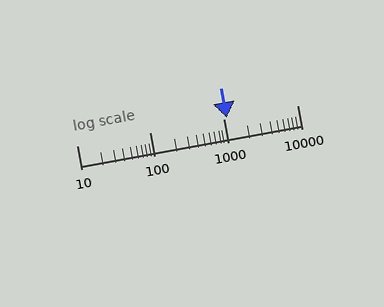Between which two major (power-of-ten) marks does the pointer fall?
The pointer is between 1000 and 10000.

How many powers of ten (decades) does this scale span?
The scale spans 3 decades, from 10 to 10000.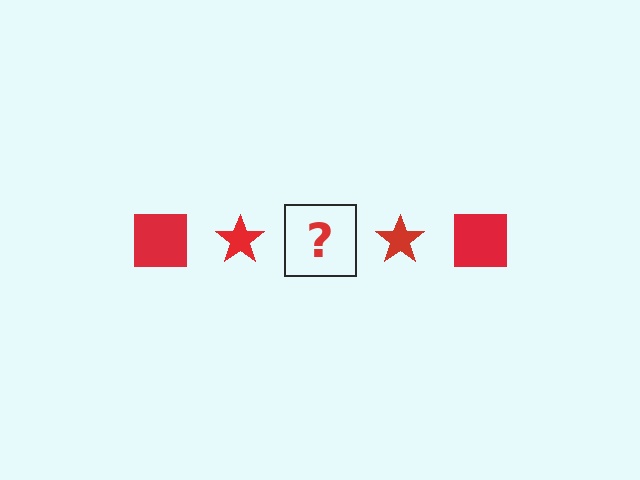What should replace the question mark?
The question mark should be replaced with a red square.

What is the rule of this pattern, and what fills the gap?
The rule is that the pattern cycles through square, star shapes in red. The gap should be filled with a red square.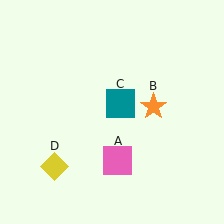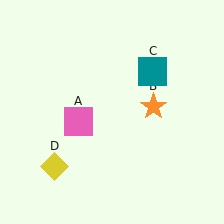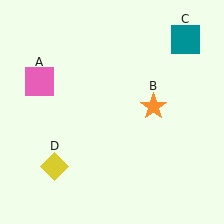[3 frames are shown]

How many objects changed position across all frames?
2 objects changed position: pink square (object A), teal square (object C).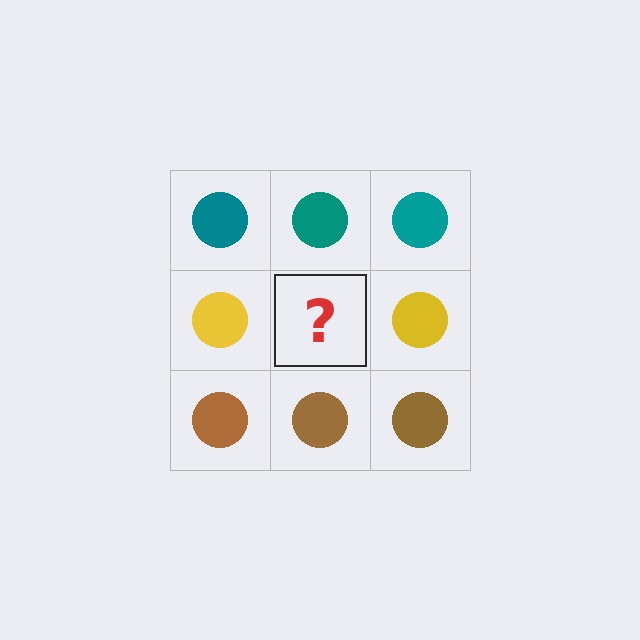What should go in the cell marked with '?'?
The missing cell should contain a yellow circle.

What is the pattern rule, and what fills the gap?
The rule is that each row has a consistent color. The gap should be filled with a yellow circle.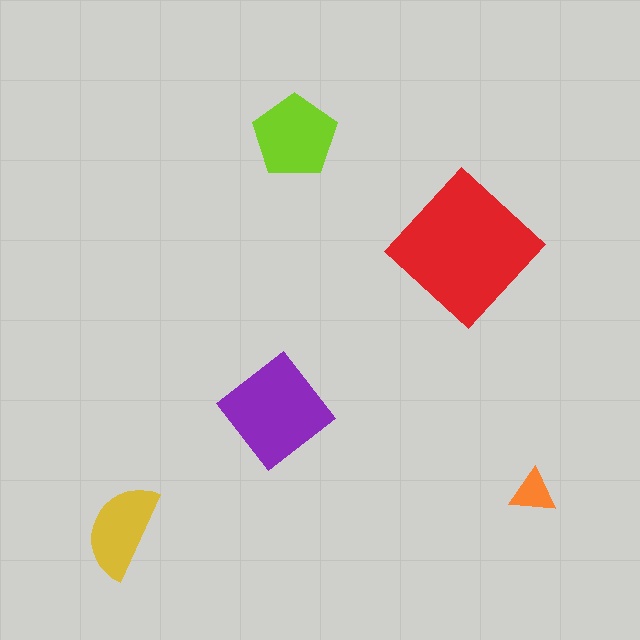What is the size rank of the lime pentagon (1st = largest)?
3rd.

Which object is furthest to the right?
The orange triangle is rightmost.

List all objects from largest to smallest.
The red diamond, the purple diamond, the lime pentagon, the yellow semicircle, the orange triangle.